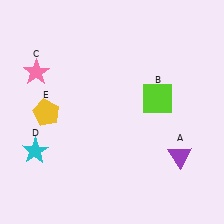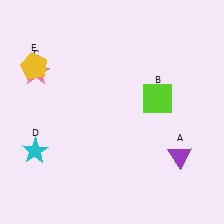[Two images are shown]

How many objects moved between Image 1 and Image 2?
1 object moved between the two images.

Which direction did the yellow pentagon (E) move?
The yellow pentagon (E) moved up.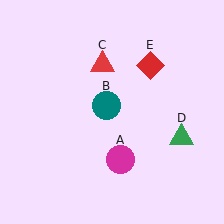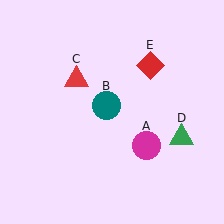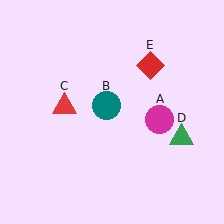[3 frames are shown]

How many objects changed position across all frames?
2 objects changed position: magenta circle (object A), red triangle (object C).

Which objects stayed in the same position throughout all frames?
Teal circle (object B) and green triangle (object D) and red diamond (object E) remained stationary.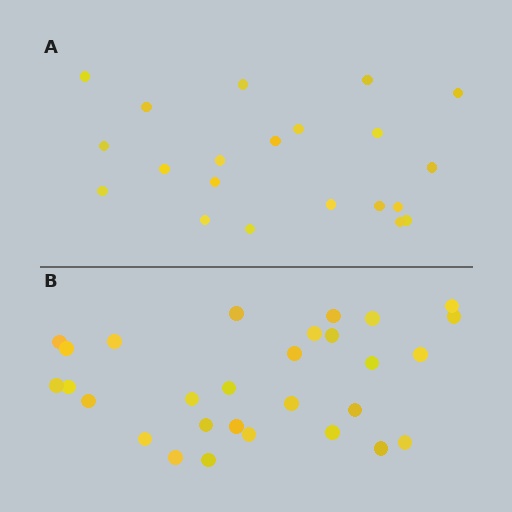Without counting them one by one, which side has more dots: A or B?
Region B (the bottom region) has more dots.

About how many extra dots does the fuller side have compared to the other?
Region B has roughly 8 or so more dots than region A.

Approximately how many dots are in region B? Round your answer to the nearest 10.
About 30 dots. (The exact count is 29, which rounds to 30.)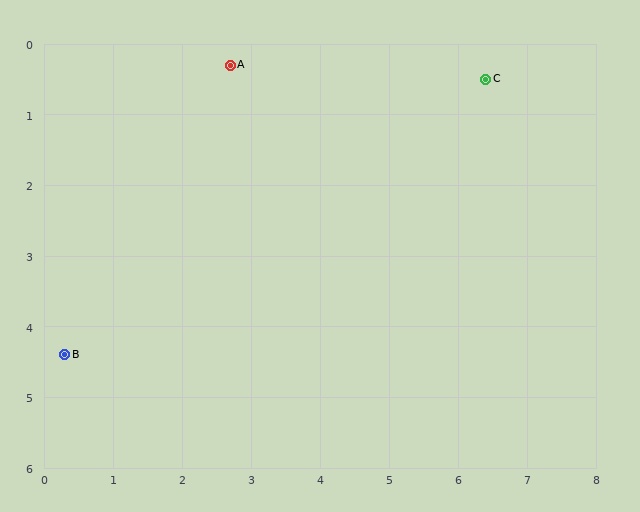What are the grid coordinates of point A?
Point A is at approximately (2.7, 0.3).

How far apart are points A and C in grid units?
Points A and C are about 3.7 grid units apart.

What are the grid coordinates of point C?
Point C is at approximately (6.4, 0.5).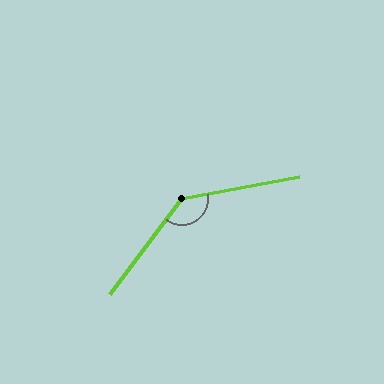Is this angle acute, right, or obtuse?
It is obtuse.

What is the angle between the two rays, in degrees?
Approximately 138 degrees.